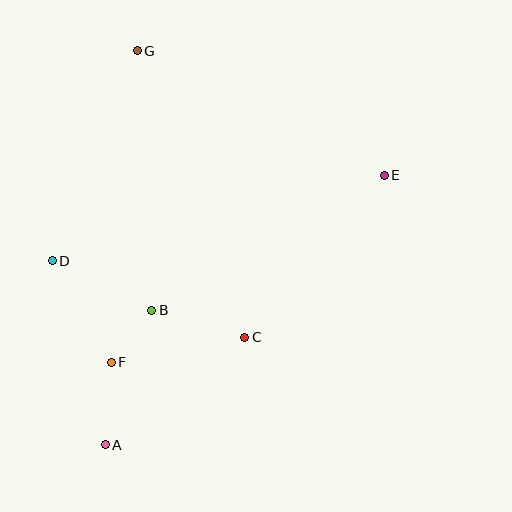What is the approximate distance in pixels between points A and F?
The distance between A and F is approximately 83 pixels.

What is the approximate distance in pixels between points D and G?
The distance between D and G is approximately 226 pixels.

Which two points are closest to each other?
Points B and F are closest to each other.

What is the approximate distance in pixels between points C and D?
The distance between C and D is approximately 207 pixels.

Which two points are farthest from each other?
Points A and G are farthest from each other.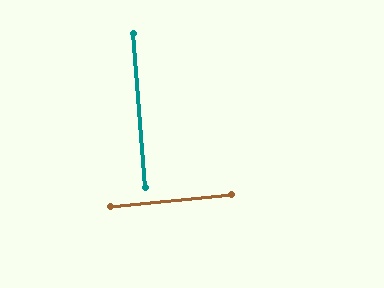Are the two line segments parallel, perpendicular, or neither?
Perpendicular — they meet at approximately 89°.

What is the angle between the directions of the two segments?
Approximately 89 degrees.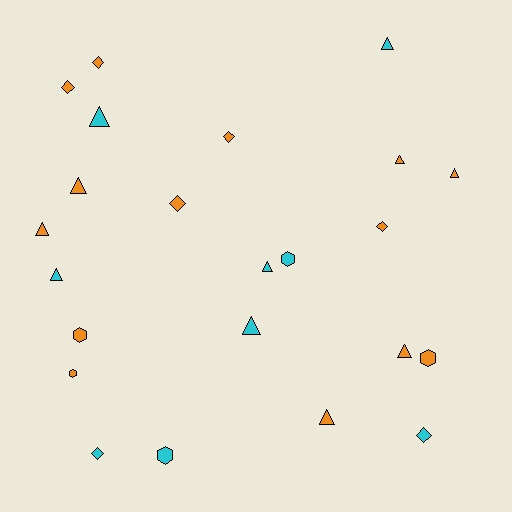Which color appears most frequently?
Orange, with 14 objects.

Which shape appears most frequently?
Triangle, with 11 objects.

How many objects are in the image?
There are 23 objects.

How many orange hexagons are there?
There are 3 orange hexagons.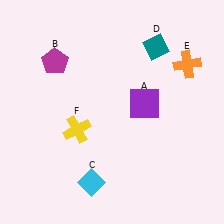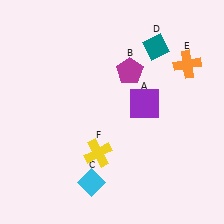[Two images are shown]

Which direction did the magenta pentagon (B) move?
The magenta pentagon (B) moved right.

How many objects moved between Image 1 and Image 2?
2 objects moved between the two images.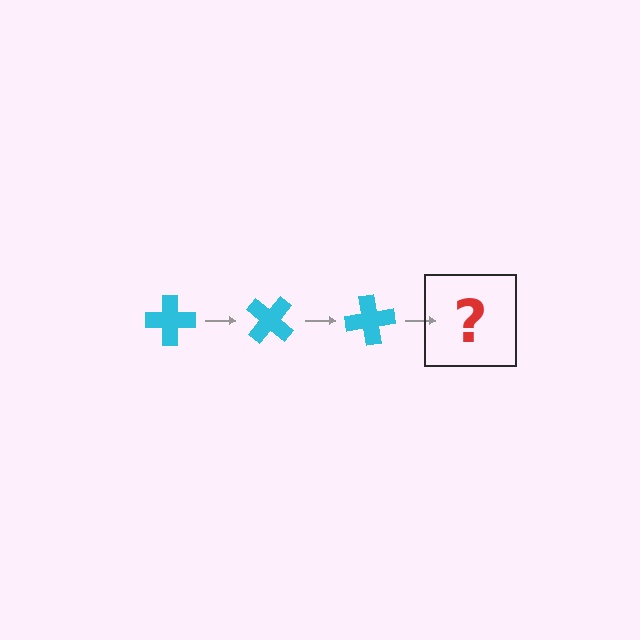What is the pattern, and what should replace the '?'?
The pattern is that the cross rotates 40 degrees each step. The '?' should be a cyan cross rotated 120 degrees.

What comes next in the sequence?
The next element should be a cyan cross rotated 120 degrees.